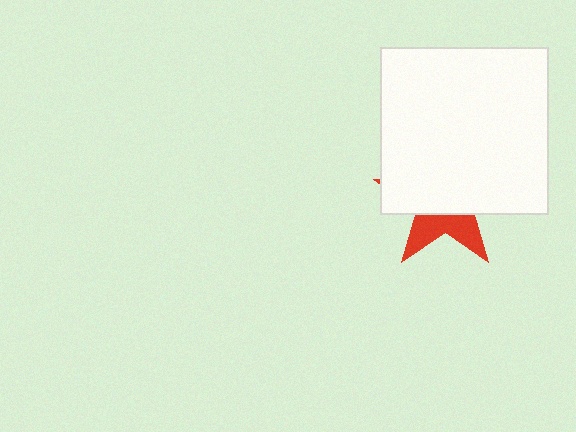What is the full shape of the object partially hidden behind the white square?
The partially hidden object is a red star.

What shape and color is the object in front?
The object in front is a white square.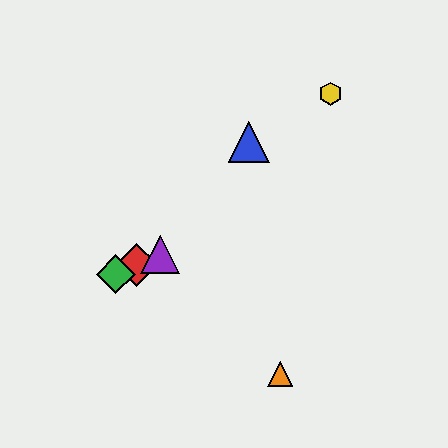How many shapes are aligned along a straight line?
3 shapes (the red diamond, the green diamond, the purple triangle) are aligned along a straight line.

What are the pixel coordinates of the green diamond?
The green diamond is at (116, 274).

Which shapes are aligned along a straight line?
The red diamond, the green diamond, the purple triangle are aligned along a straight line.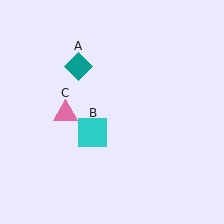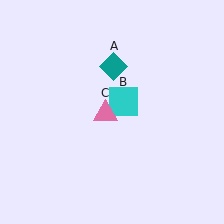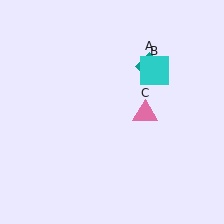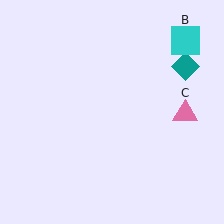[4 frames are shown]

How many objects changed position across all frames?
3 objects changed position: teal diamond (object A), cyan square (object B), pink triangle (object C).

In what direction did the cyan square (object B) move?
The cyan square (object B) moved up and to the right.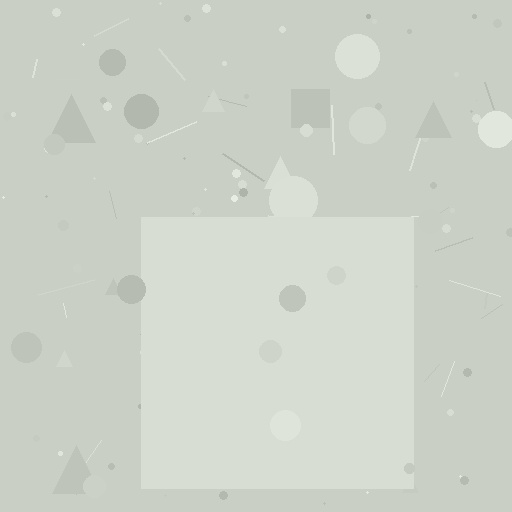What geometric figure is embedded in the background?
A square is embedded in the background.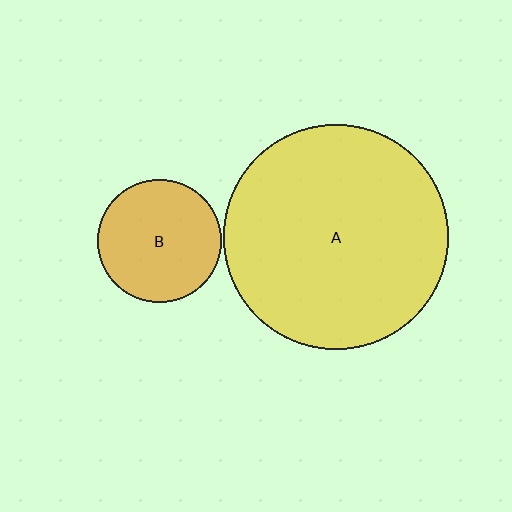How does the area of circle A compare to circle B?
Approximately 3.3 times.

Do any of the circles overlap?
No, none of the circles overlap.